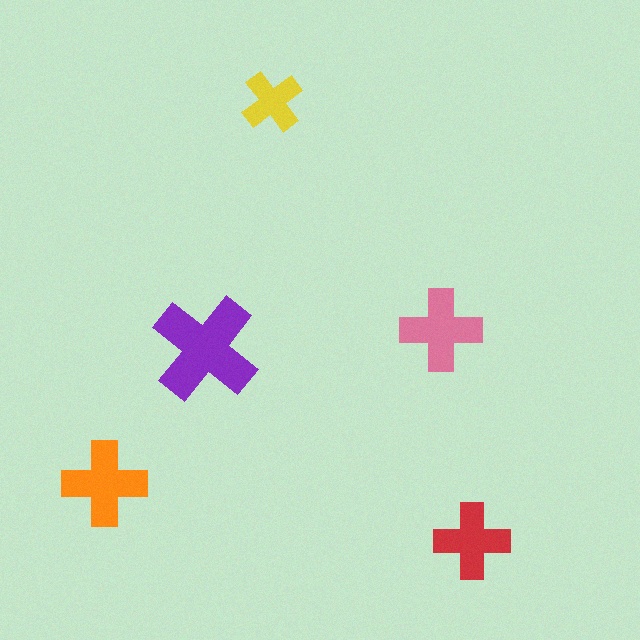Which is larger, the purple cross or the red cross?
The purple one.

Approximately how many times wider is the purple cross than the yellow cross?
About 1.5 times wider.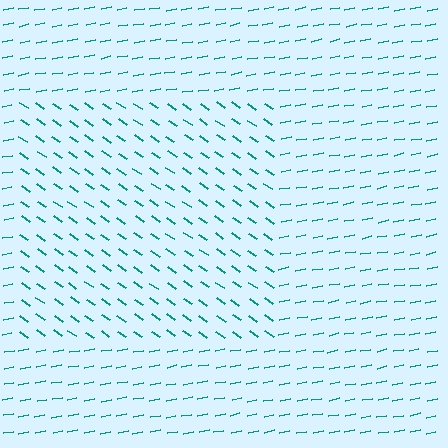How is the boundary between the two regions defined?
The boundary is defined purely by a change in line orientation (approximately 45 degrees difference). All lines are the same color and thickness.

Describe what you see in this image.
The image is filled with small teal line segments. A rectangle region in the image has lines oriented differently from the surrounding lines, creating a visible texture boundary.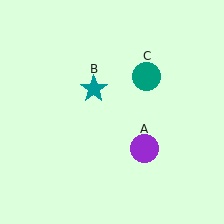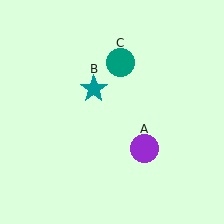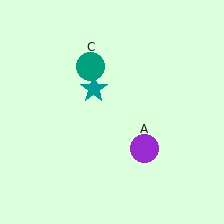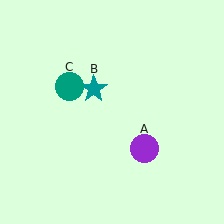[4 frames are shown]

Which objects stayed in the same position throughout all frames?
Purple circle (object A) and teal star (object B) remained stationary.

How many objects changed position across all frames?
1 object changed position: teal circle (object C).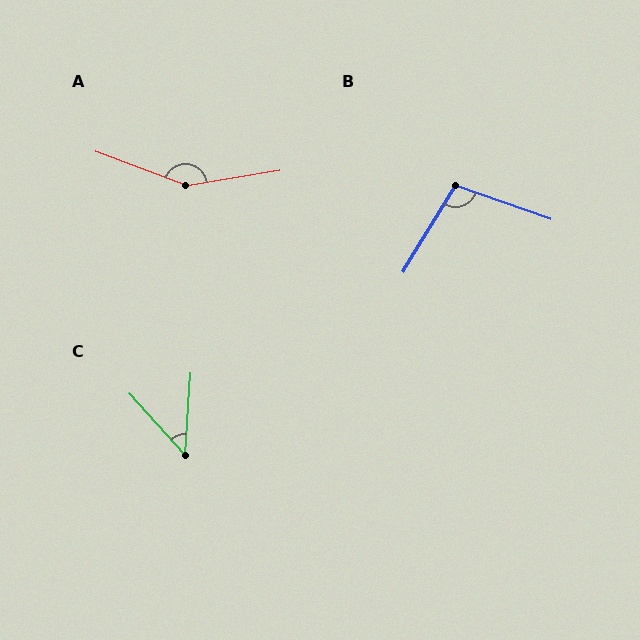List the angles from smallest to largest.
C (46°), B (102°), A (150°).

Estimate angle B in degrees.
Approximately 102 degrees.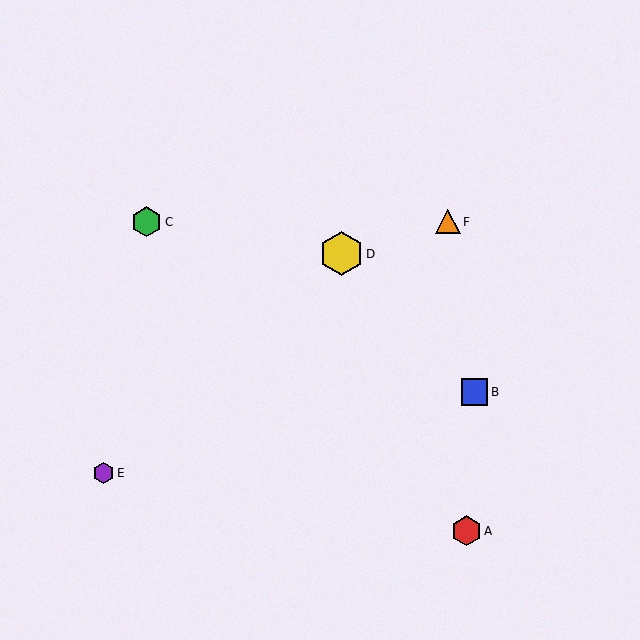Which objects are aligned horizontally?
Objects C, F are aligned horizontally.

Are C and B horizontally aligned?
No, C is at y≈222 and B is at y≈392.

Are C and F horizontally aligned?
Yes, both are at y≈222.